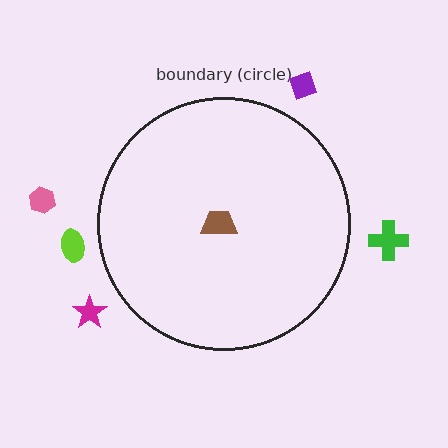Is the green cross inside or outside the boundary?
Outside.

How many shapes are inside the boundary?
1 inside, 5 outside.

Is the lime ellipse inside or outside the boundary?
Outside.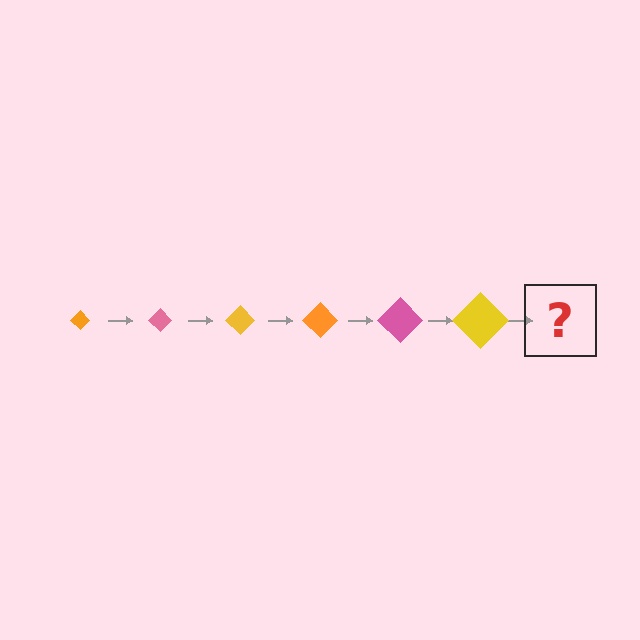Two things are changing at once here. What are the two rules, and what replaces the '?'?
The two rules are that the diamond grows larger each step and the color cycles through orange, pink, and yellow. The '?' should be an orange diamond, larger than the previous one.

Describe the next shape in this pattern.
It should be an orange diamond, larger than the previous one.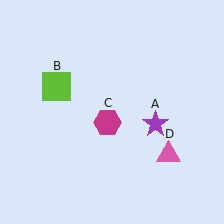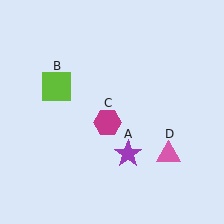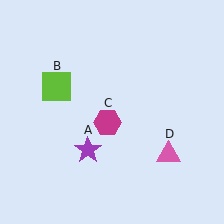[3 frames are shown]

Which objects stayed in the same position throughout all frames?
Lime square (object B) and magenta hexagon (object C) and pink triangle (object D) remained stationary.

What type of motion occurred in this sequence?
The purple star (object A) rotated clockwise around the center of the scene.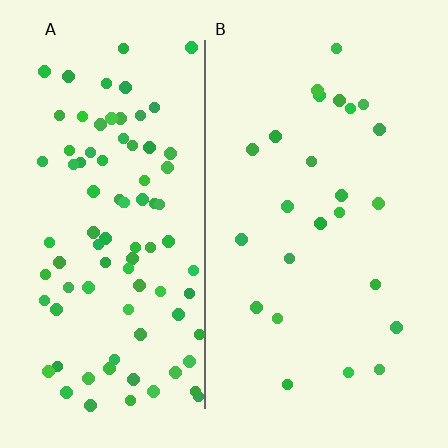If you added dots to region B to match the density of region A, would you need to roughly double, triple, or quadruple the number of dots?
Approximately quadruple.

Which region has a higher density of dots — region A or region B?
A (the left).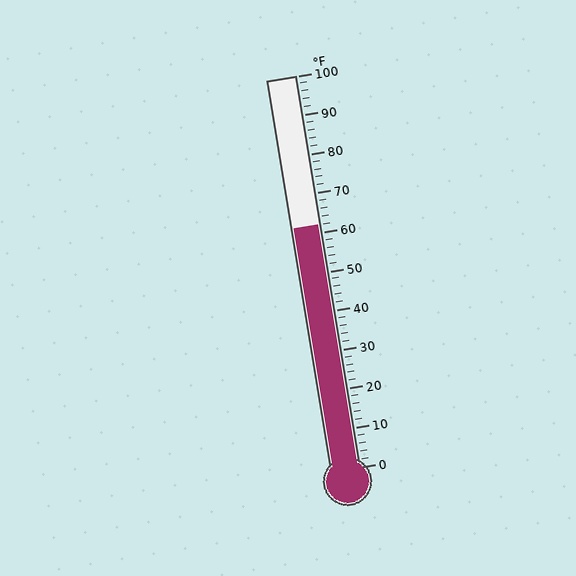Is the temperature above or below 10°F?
The temperature is above 10°F.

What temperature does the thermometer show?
The thermometer shows approximately 62°F.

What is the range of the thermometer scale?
The thermometer scale ranges from 0°F to 100°F.